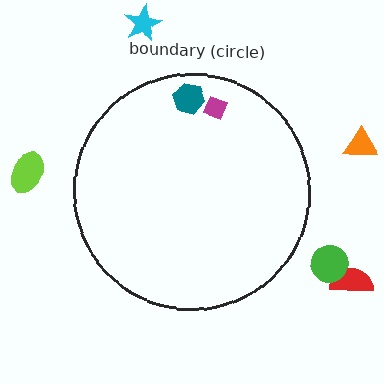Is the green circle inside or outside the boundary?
Outside.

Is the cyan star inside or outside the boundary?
Outside.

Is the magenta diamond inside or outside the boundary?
Inside.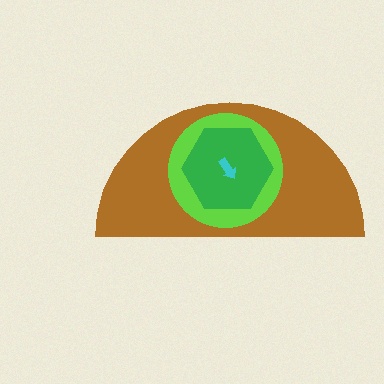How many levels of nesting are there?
4.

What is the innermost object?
The cyan arrow.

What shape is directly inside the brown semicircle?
The lime circle.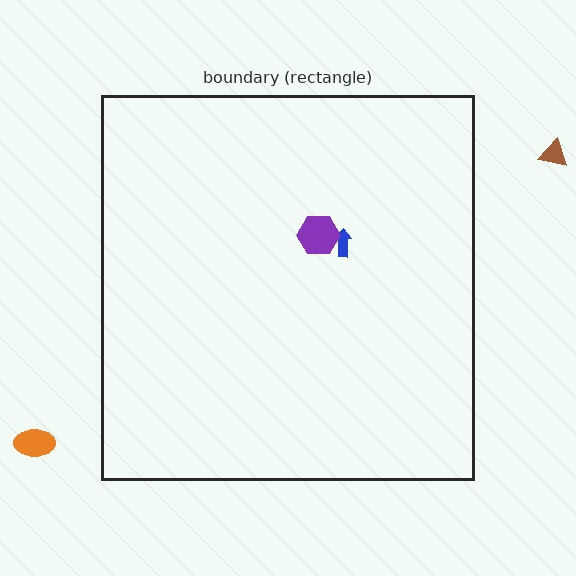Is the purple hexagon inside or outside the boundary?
Inside.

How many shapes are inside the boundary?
2 inside, 2 outside.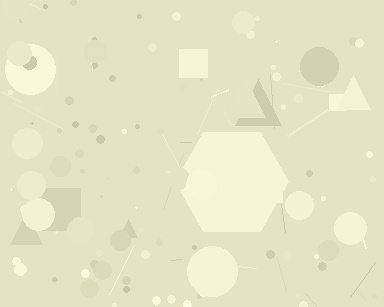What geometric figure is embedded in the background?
A hexagon is embedded in the background.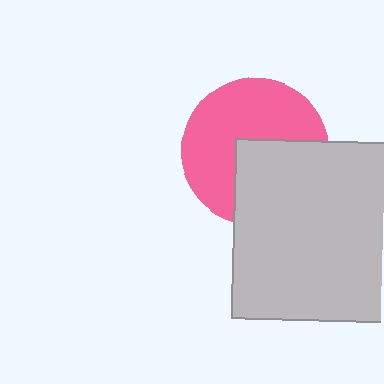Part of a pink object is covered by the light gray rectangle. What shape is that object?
It is a circle.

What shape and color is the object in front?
The object in front is a light gray rectangle.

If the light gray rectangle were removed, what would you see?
You would see the complete pink circle.